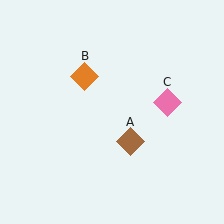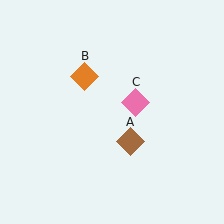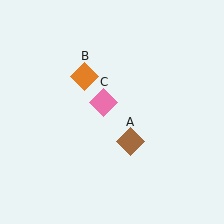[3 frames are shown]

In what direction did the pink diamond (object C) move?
The pink diamond (object C) moved left.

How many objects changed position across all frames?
1 object changed position: pink diamond (object C).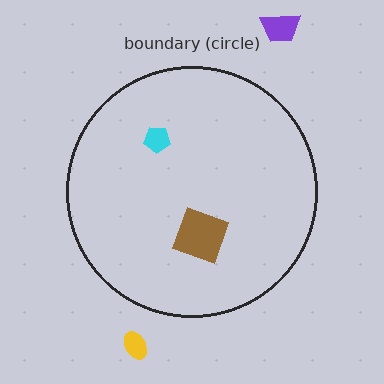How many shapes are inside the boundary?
2 inside, 2 outside.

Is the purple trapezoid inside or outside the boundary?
Outside.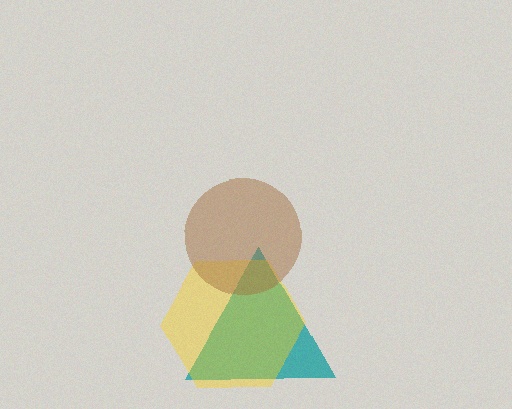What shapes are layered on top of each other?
The layered shapes are: a teal triangle, a yellow hexagon, a brown circle.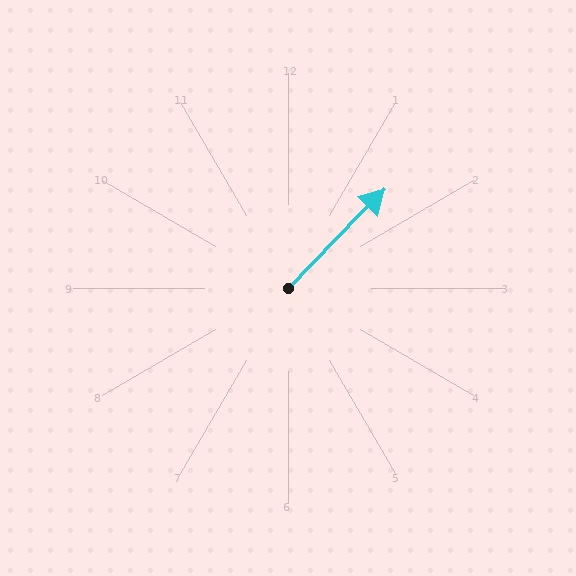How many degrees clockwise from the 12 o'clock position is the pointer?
Approximately 44 degrees.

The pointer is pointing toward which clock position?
Roughly 1 o'clock.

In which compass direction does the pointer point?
Northeast.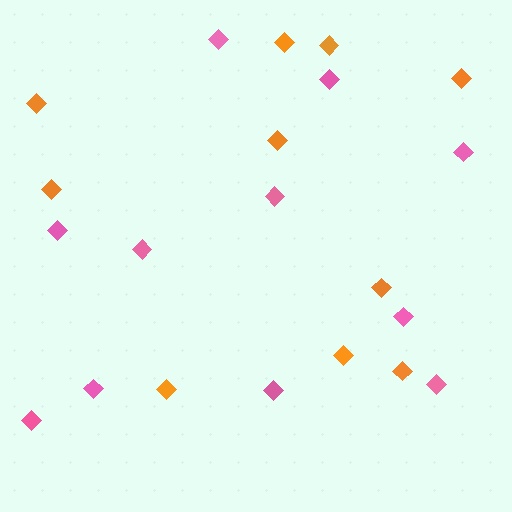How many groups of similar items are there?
There are 2 groups: one group of pink diamonds (11) and one group of orange diamonds (10).